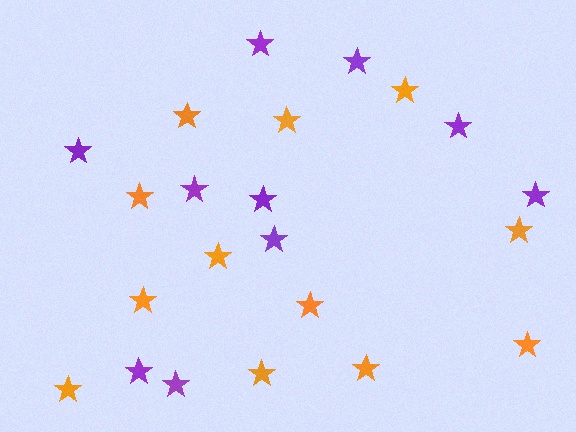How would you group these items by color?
There are 2 groups: one group of purple stars (10) and one group of orange stars (12).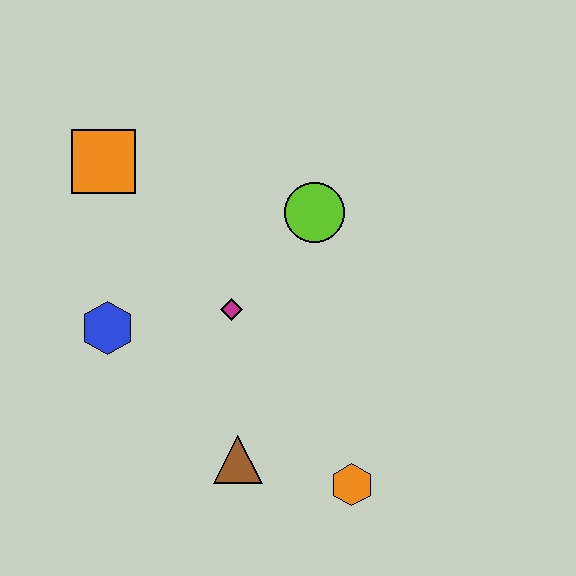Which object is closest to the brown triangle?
The orange hexagon is closest to the brown triangle.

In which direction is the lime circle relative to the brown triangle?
The lime circle is above the brown triangle.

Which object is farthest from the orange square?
The orange hexagon is farthest from the orange square.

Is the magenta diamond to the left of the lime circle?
Yes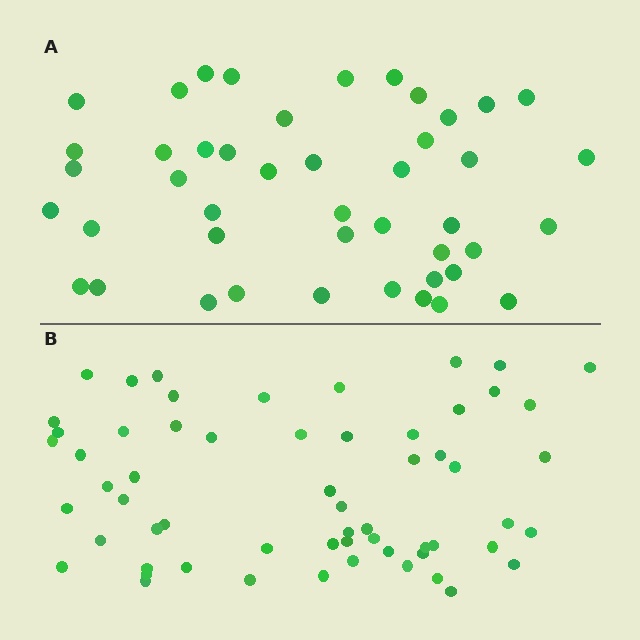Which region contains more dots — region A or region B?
Region B (the bottom region) has more dots.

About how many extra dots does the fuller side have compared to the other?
Region B has approximately 15 more dots than region A.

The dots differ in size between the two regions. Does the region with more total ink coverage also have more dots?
No. Region A has more total ink coverage because its dots are larger, but region B actually contains more individual dots. Total area can be misleading — the number of items is what matters here.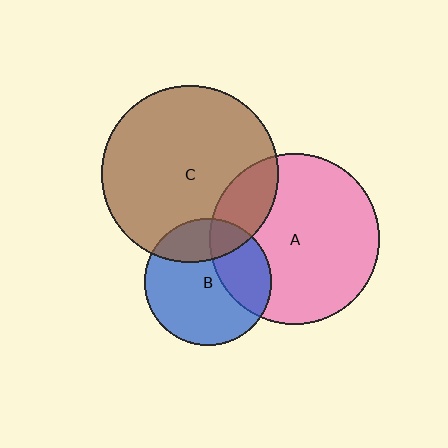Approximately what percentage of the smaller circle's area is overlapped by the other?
Approximately 20%.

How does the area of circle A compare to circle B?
Approximately 1.8 times.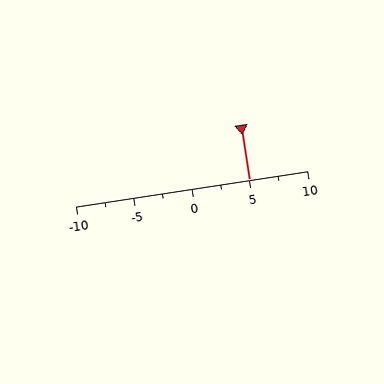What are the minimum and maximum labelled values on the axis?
The axis runs from -10 to 10.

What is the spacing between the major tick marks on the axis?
The major ticks are spaced 5 apart.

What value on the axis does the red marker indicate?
The marker indicates approximately 5.